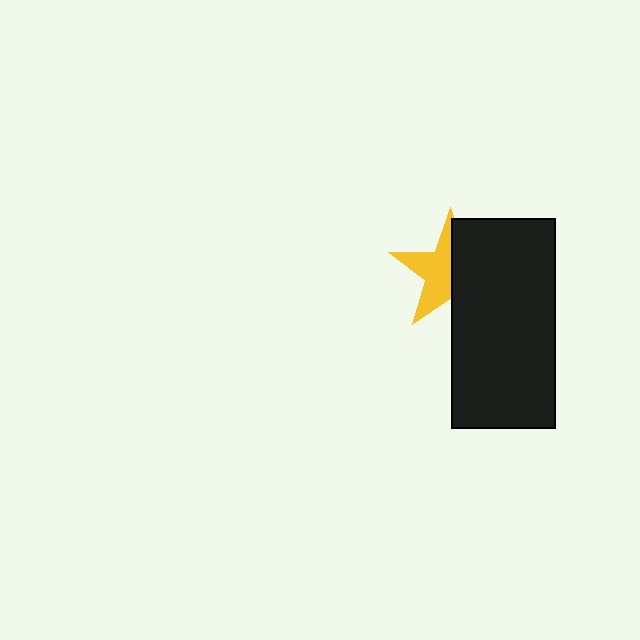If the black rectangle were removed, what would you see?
You would see the complete yellow star.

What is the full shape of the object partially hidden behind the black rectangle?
The partially hidden object is a yellow star.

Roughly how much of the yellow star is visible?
About half of it is visible (roughly 53%).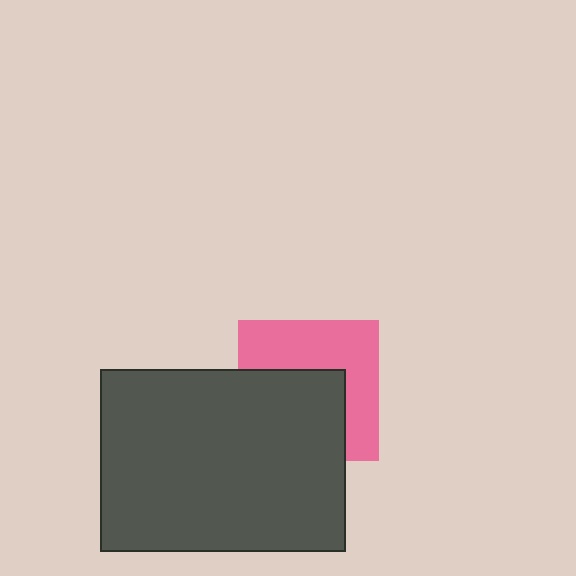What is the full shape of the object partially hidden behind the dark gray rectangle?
The partially hidden object is a pink square.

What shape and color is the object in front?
The object in front is a dark gray rectangle.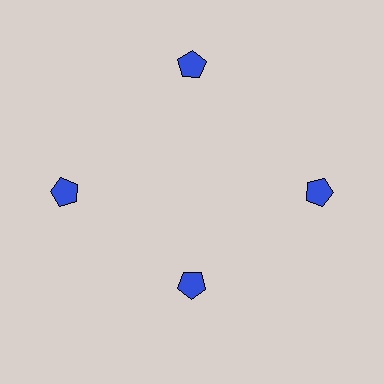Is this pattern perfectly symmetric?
No. The 4 blue pentagons are arranged in a ring, but one element near the 6 o'clock position is pulled inward toward the center, breaking the 4-fold rotational symmetry.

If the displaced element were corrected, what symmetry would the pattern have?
It would have 4-fold rotational symmetry — the pattern would map onto itself every 90 degrees.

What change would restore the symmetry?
The symmetry would be restored by moving it outward, back onto the ring so that all 4 pentagons sit at equal angles and equal distance from the center.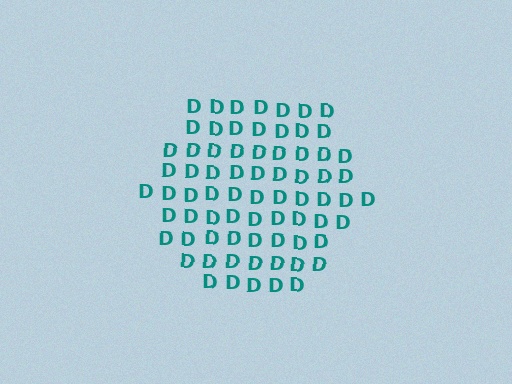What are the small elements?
The small elements are letter D's.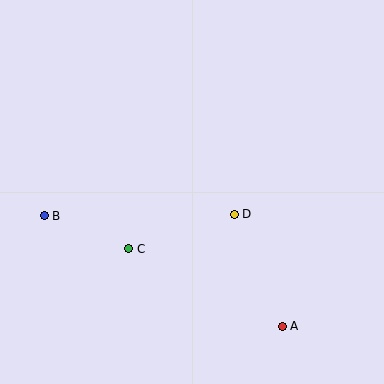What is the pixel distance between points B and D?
The distance between B and D is 190 pixels.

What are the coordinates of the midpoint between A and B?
The midpoint between A and B is at (163, 271).